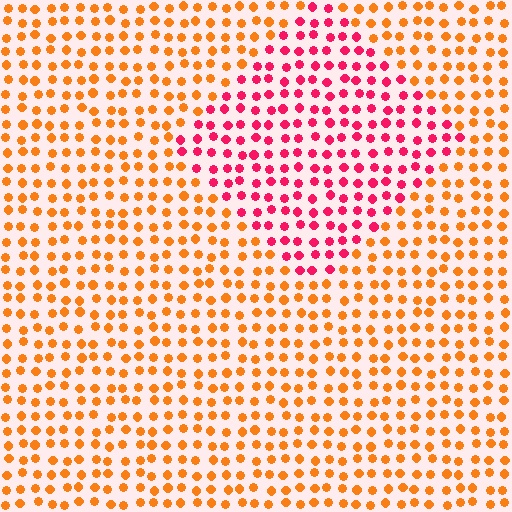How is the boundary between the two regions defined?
The boundary is defined purely by a slight shift in hue (about 48 degrees). Spacing, size, and orientation are identical on both sides.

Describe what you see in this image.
The image is filled with small orange elements in a uniform arrangement. A diamond-shaped region is visible where the elements are tinted to a slightly different hue, forming a subtle color boundary.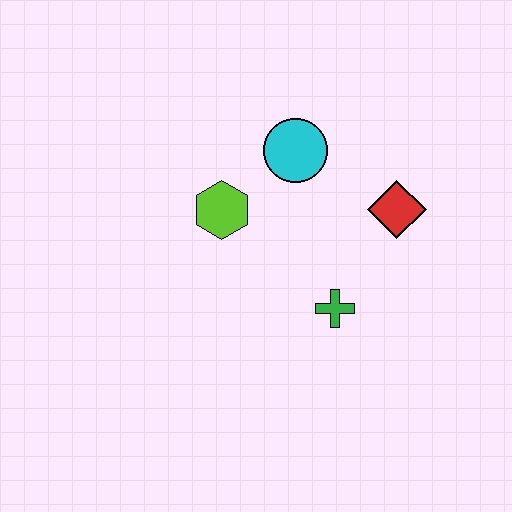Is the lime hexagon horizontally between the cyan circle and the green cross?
No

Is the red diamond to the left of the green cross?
No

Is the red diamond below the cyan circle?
Yes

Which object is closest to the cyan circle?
The lime hexagon is closest to the cyan circle.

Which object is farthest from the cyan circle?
The green cross is farthest from the cyan circle.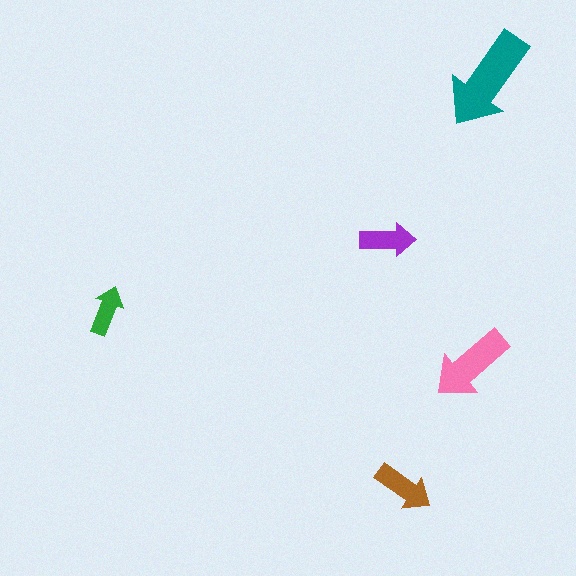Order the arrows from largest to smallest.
the teal one, the pink one, the brown one, the purple one, the green one.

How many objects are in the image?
There are 5 objects in the image.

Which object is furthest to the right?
The teal arrow is rightmost.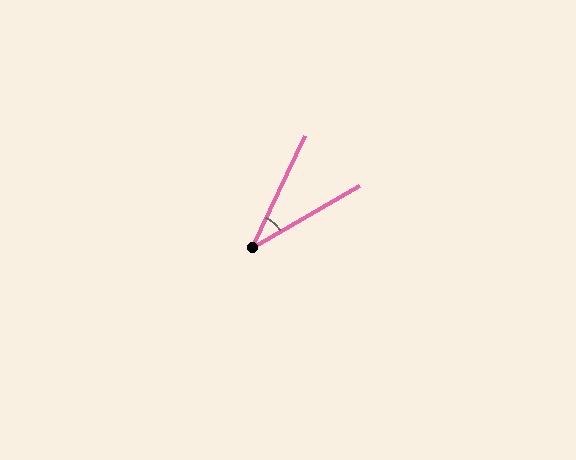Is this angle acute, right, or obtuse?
It is acute.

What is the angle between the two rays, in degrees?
Approximately 35 degrees.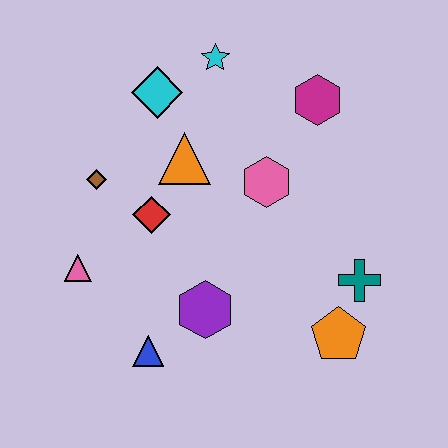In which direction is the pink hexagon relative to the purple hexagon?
The pink hexagon is above the purple hexagon.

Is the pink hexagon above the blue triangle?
Yes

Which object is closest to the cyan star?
The cyan diamond is closest to the cyan star.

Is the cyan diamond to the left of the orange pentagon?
Yes